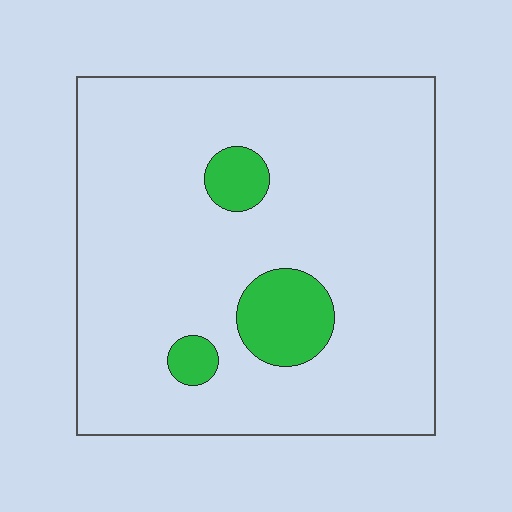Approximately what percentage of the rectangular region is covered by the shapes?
Approximately 10%.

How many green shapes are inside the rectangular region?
3.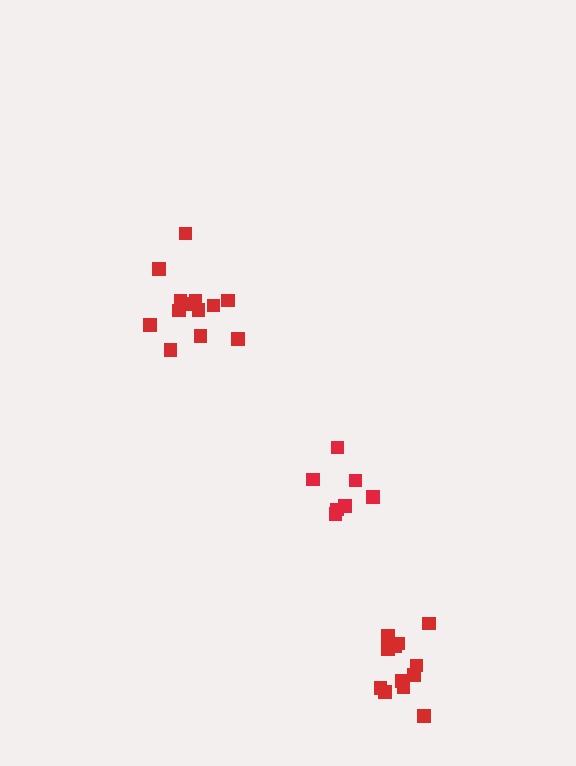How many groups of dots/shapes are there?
There are 3 groups.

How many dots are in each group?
Group 1: 13 dots, Group 2: 12 dots, Group 3: 7 dots (32 total).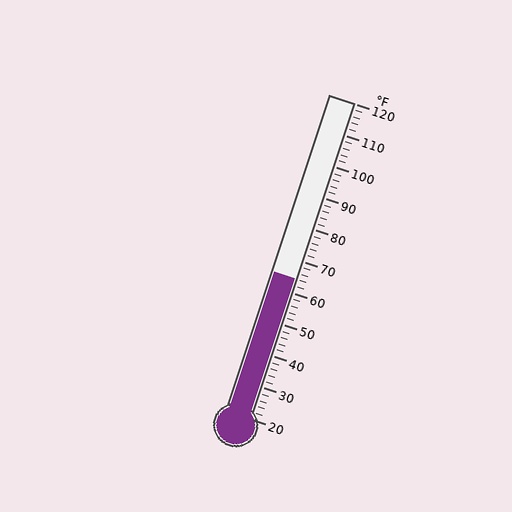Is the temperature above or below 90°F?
The temperature is below 90°F.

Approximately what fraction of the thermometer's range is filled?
The thermometer is filled to approximately 45% of its range.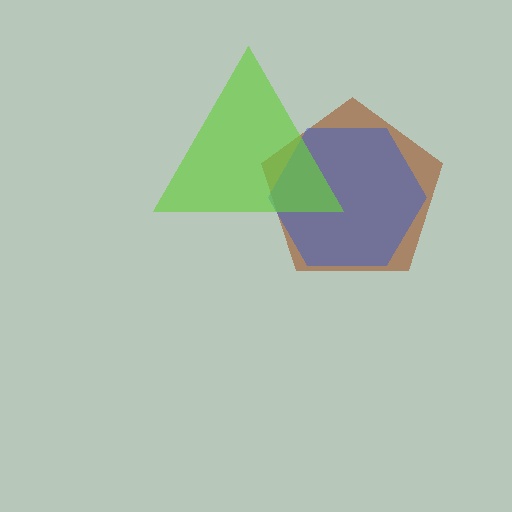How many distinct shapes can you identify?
There are 3 distinct shapes: a brown pentagon, a blue hexagon, a lime triangle.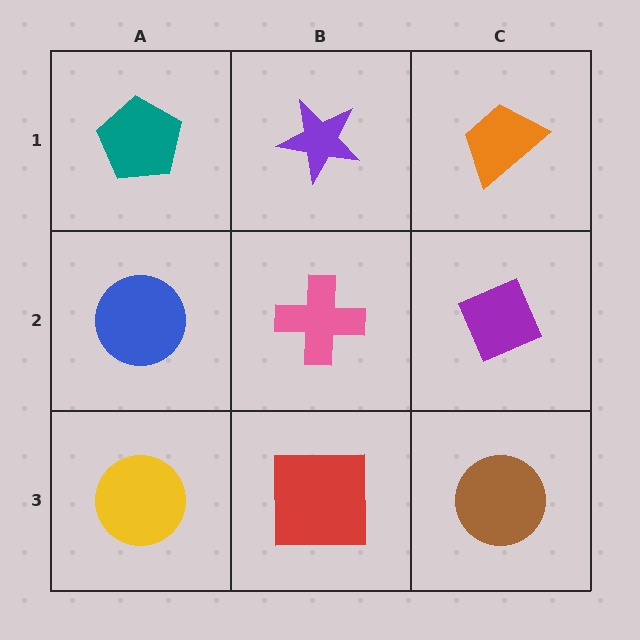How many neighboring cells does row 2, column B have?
4.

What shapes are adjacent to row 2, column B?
A purple star (row 1, column B), a red square (row 3, column B), a blue circle (row 2, column A), a purple diamond (row 2, column C).